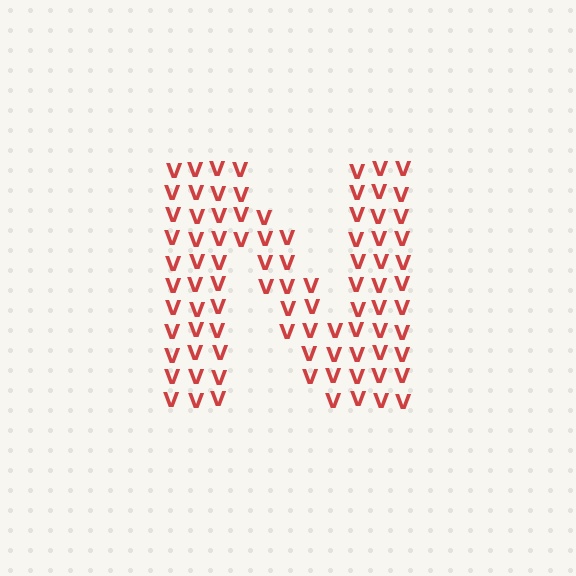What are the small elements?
The small elements are letter V's.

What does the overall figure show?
The overall figure shows the letter N.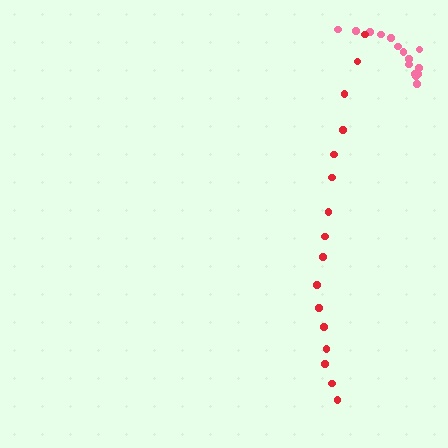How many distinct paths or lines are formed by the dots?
There are 2 distinct paths.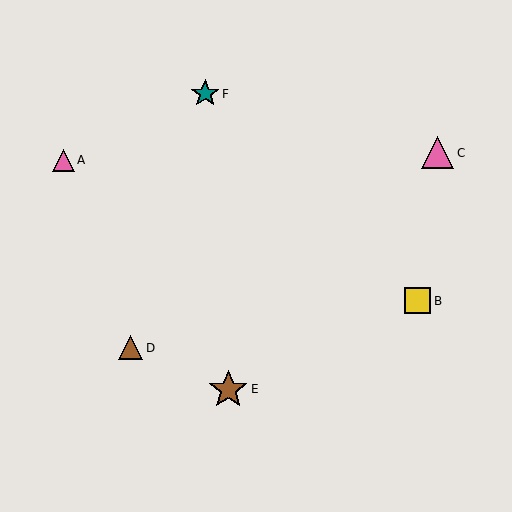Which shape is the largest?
The brown star (labeled E) is the largest.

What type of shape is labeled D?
Shape D is a brown triangle.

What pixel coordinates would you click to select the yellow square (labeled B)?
Click at (418, 301) to select the yellow square B.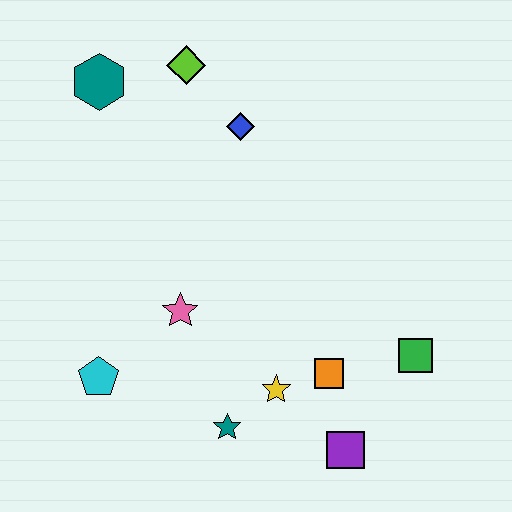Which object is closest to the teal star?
The yellow star is closest to the teal star.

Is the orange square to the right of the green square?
No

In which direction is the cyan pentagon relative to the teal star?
The cyan pentagon is to the left of the teal star.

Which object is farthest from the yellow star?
The teal hexagon is farthest from the yellow star.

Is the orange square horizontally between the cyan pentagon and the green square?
Yes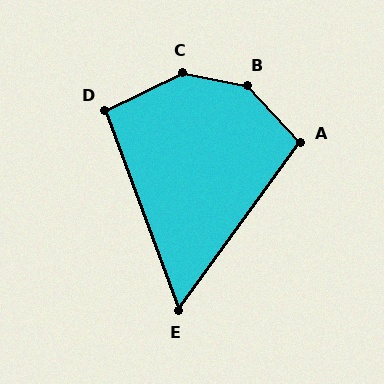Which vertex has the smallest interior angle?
E, at approximately 56 degrees.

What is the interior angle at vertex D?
Approximately 96 degrees (obtuse).